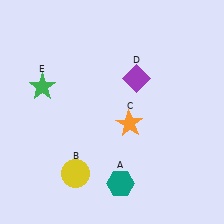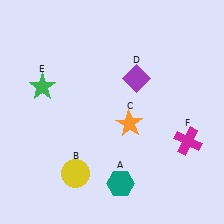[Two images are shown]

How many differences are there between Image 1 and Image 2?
There is 1 difference between the two images.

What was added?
A magenta cross (F) was added in Image 2.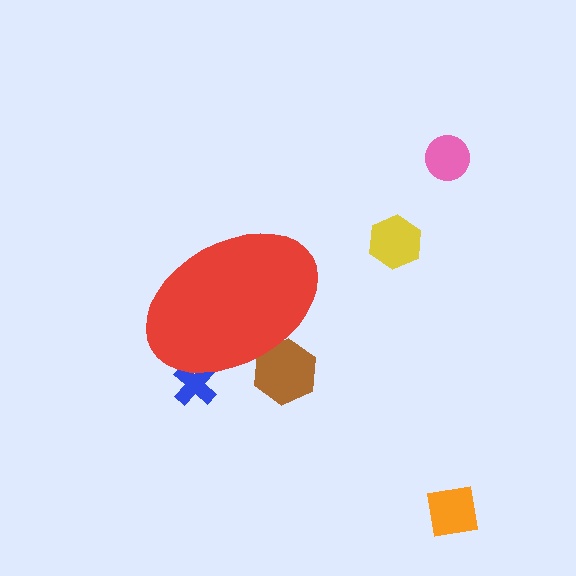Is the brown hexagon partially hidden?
Yes, the brown hexagon is partially hidden behind the red ellipse.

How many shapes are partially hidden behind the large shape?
2 shapes are partially hidden.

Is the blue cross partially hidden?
Yes, the blue cross is partially hidden behind the red ellipse.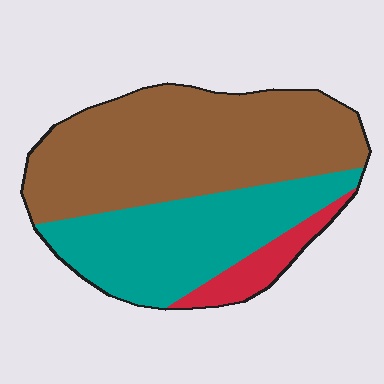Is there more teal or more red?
Teal.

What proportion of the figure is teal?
Teal covers about 35% of the figure.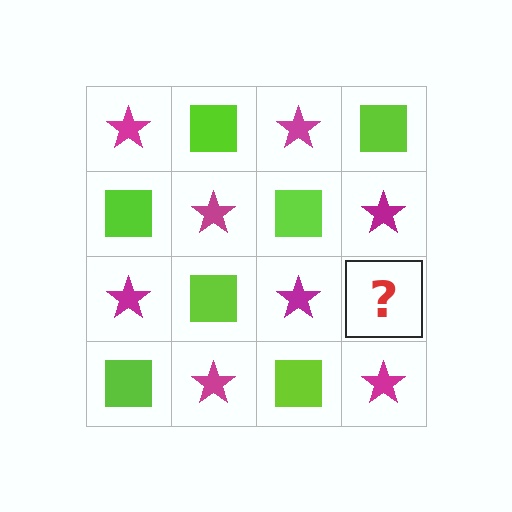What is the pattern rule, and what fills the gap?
The rule is that it alternates magenta star and lime square in a checkerboard pattern. The gap should be filled with a lime square.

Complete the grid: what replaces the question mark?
The question mark should be replaced with a lime square.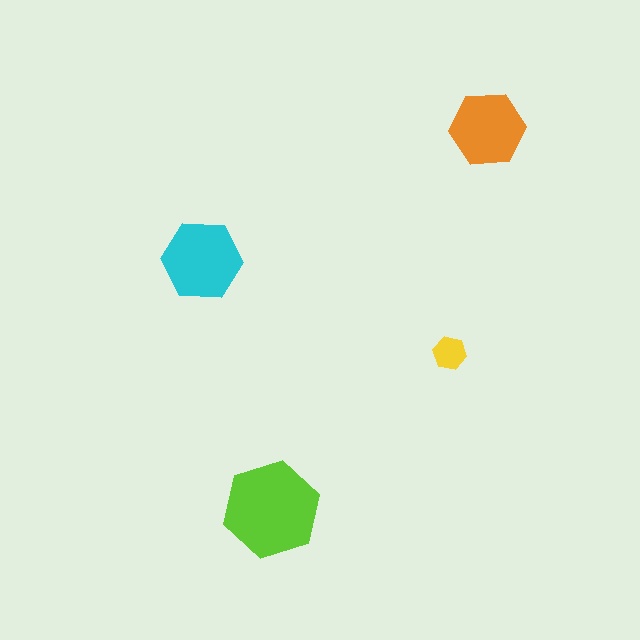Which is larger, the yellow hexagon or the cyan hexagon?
The cyan one.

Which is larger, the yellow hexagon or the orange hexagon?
The orange one.